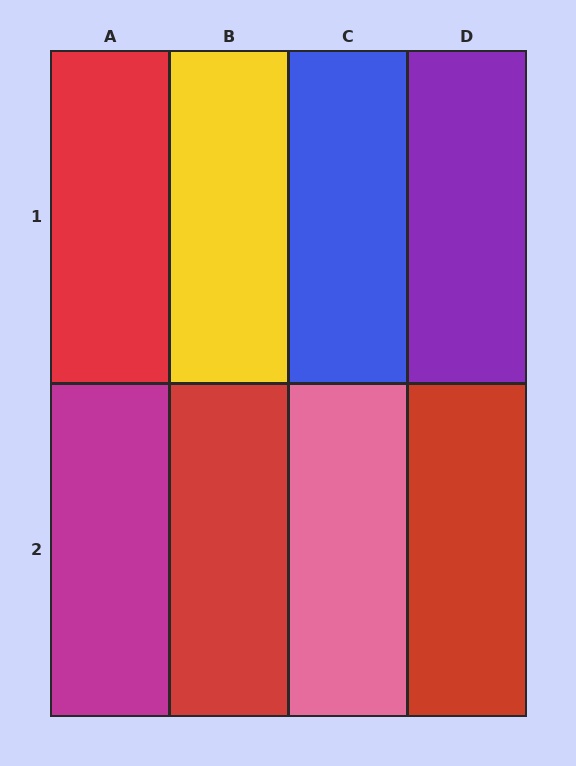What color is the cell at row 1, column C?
Blue.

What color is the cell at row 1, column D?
Purple.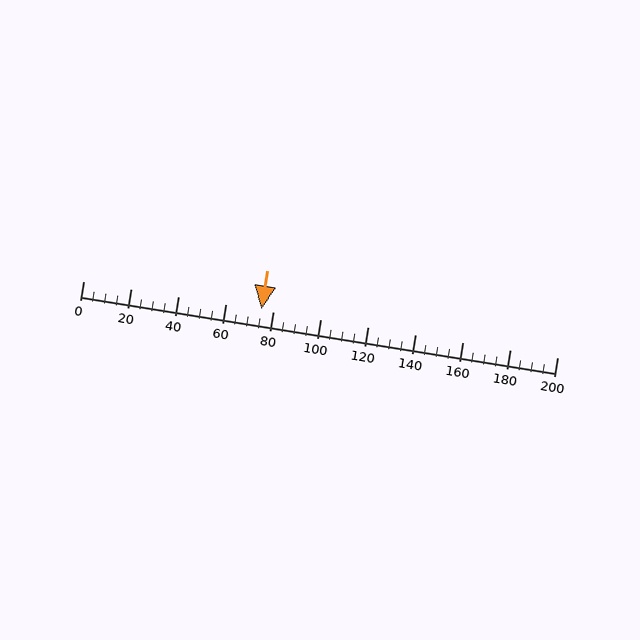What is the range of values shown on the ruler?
The ruler shows values from 0 to 200.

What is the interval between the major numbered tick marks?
The major tick marks are spaced 20 units apart.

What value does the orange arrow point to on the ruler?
The orange arrow points to approximately 75.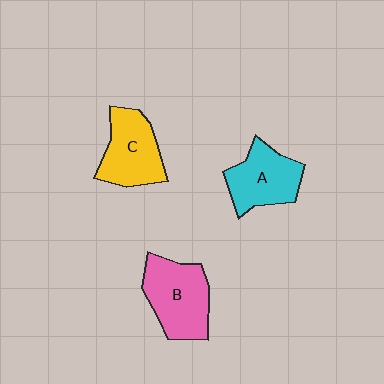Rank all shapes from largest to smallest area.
From largest to smallest: B (pink), C (yellow), A (cyan).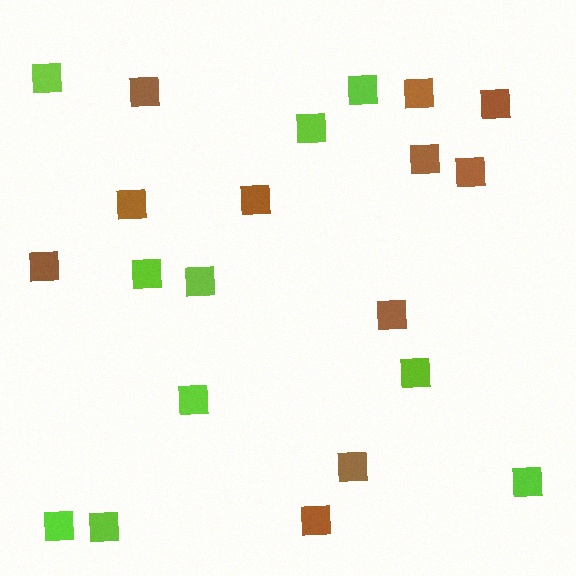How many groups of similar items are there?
There are 2 groups: one group of brown squares (11) and one group of lime squares (10).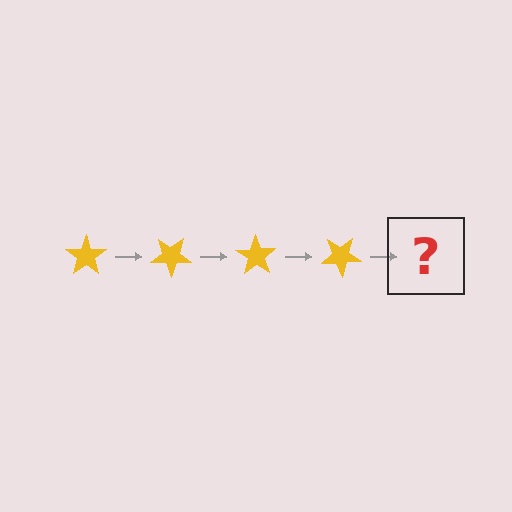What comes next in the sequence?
The next element should be a yellow star rotated 140 degrees.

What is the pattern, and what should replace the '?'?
The pattern is that the star rotates 35 degrees each step. The '?' should be a yellow star rotated 140 degrees.